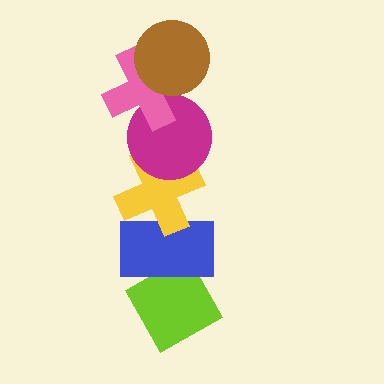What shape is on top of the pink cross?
The brown circle is on top of the pink cross.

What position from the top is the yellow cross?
The yellow cross is 4th from the top.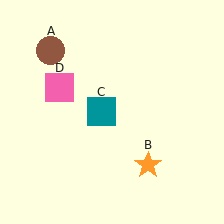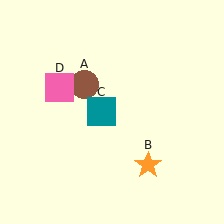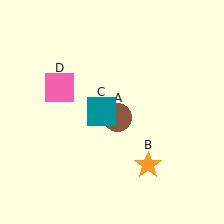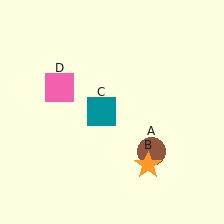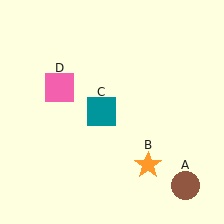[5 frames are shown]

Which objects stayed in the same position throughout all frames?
Orange star (object B) and teal square (object C) and pink square (object D) remained stationary.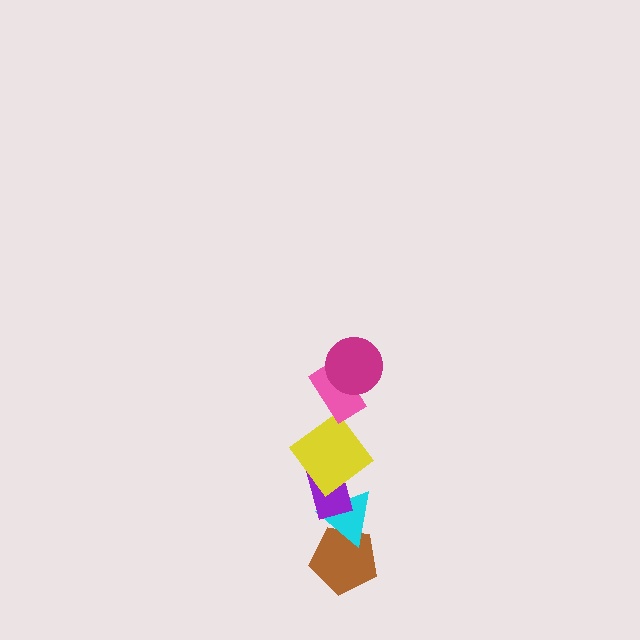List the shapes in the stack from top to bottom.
From top to bottom: the magenta circle, the pink rectangle, the yellow diamond, the purple rectangle, the cyan triangle, the brown pentagon.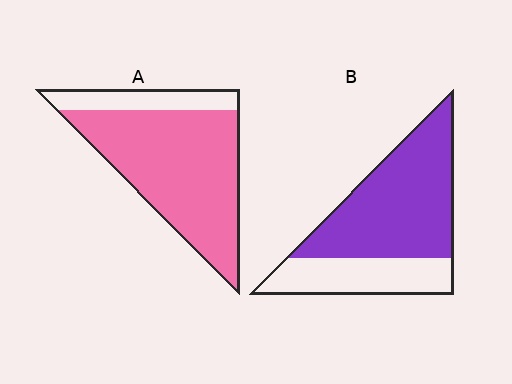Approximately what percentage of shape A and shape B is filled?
A is approximately 80% and B is approximately 65%.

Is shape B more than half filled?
Yes.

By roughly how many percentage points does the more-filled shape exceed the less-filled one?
By roughly 15 percentage points (A over B).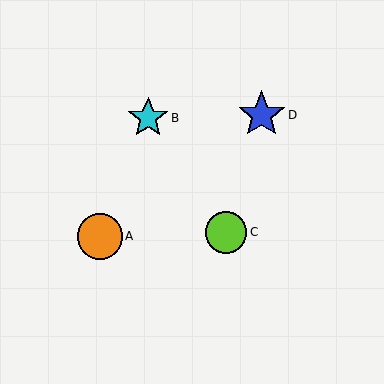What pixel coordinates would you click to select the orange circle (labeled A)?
Click at (100, 236) to select the orange circle A.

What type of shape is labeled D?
Shape D is a blue star.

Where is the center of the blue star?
The center of the blue star is at (262, 115).